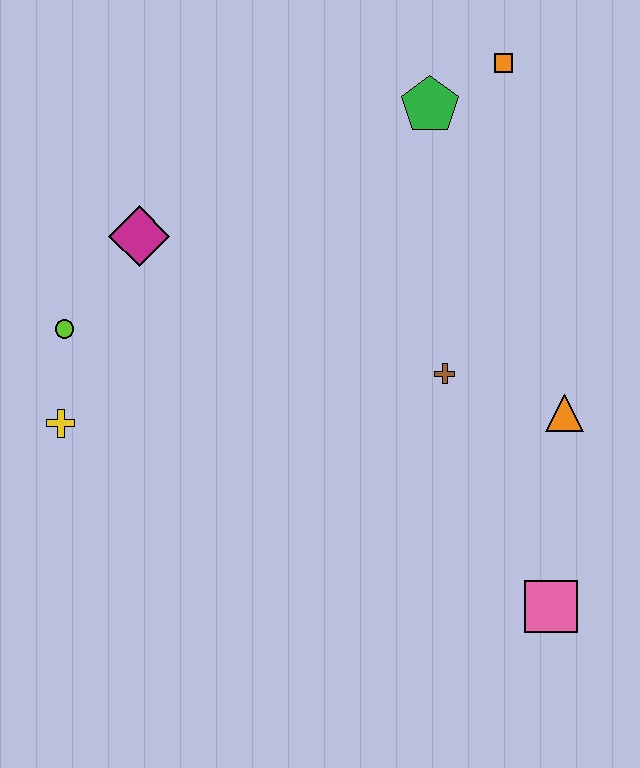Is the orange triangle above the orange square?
No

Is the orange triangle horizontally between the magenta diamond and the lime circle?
No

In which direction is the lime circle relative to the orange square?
The lime circle is to the left of the orange square.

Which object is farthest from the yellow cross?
The orange square is farthest from the yellow cross.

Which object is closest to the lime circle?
The yellow cross is closest to the lime circle.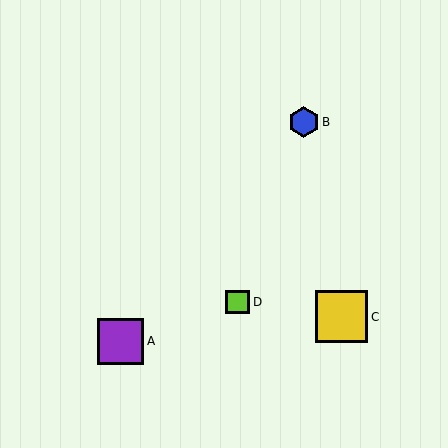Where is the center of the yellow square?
The center of the yellow square is at (341, 317).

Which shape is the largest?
The yellow square (labeled C) is the largest.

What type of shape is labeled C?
Shape C is a yellow square.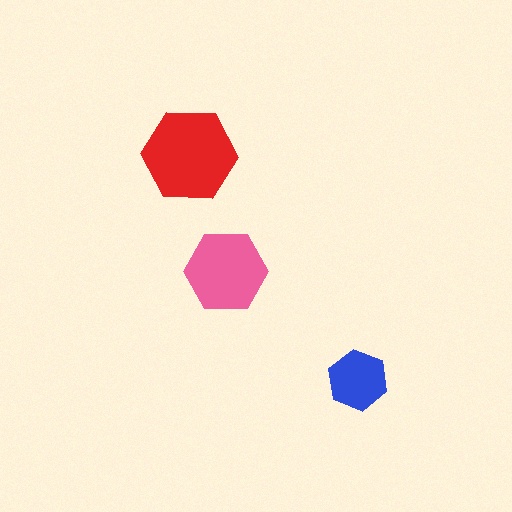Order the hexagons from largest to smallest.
the red one, the pink one, the blue one.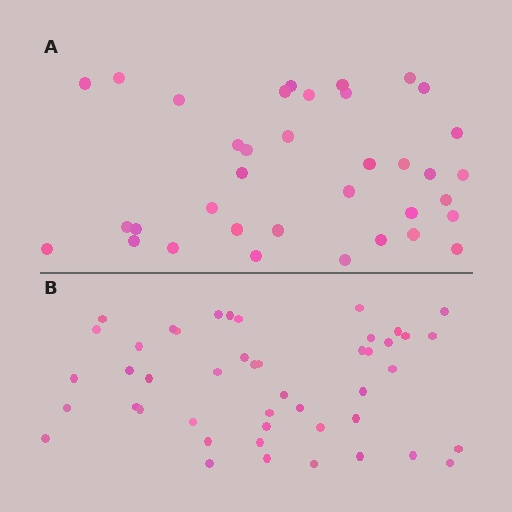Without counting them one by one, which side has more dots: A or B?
Region B (the bottom region) has more dots.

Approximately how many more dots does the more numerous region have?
Region B has roughly 10 or so more dots than region A.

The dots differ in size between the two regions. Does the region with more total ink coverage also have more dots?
No. Region A has more total ink coverage because its dots are larger, but region B actually contains more individual dots. Total area can be misleading — the number of items is what matters here.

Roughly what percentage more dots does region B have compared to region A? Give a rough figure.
About 30% more.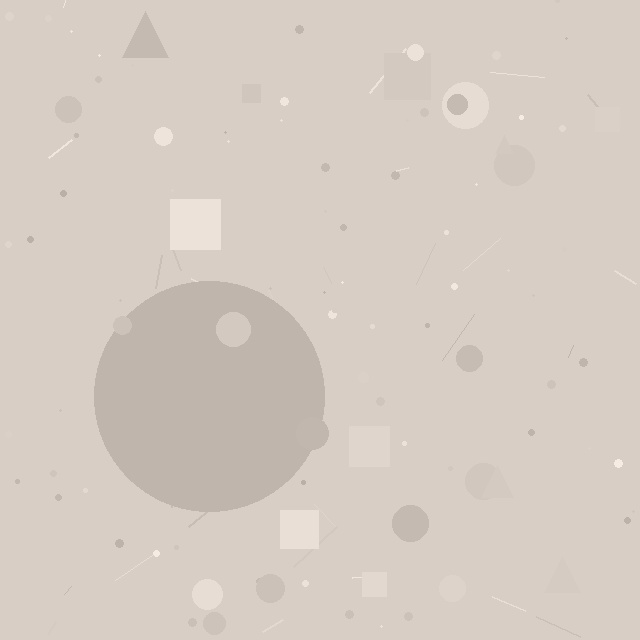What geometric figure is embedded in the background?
A circle is embedded in the background.